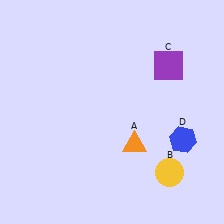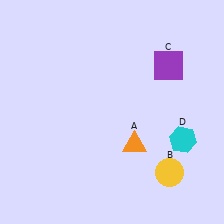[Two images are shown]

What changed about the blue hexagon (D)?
In Image 1, D is blue. In Image 2, it changed to cyan.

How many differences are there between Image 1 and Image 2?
There is 1 difference between the two images.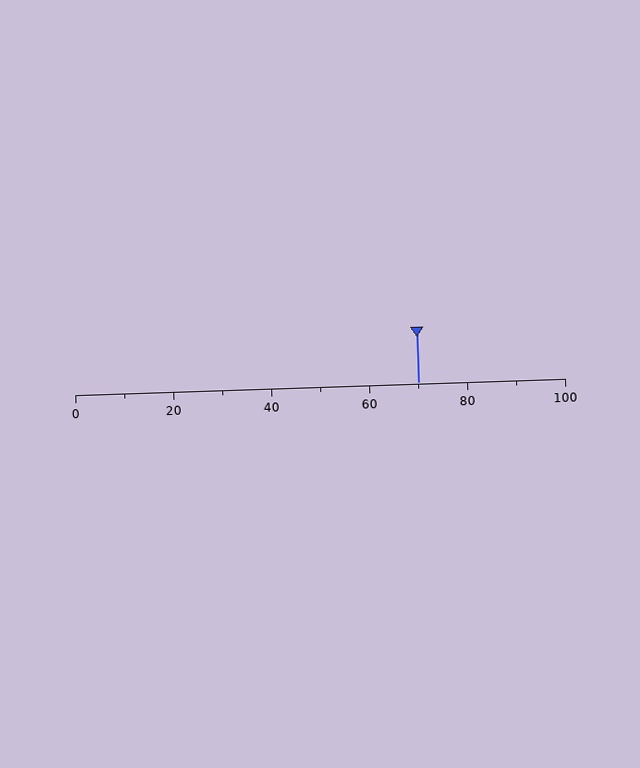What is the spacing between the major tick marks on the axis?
The major ticks are spaced 20 apart.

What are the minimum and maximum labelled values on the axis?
The axis runs from 0 to 100.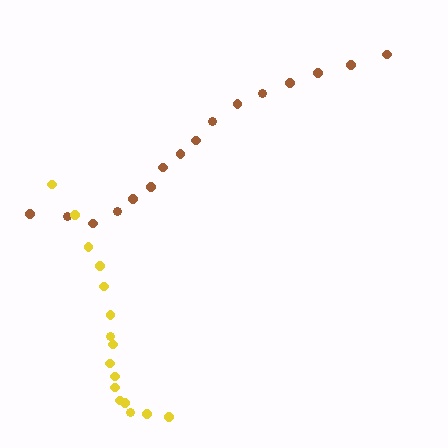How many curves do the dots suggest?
There are 2 distinct paths.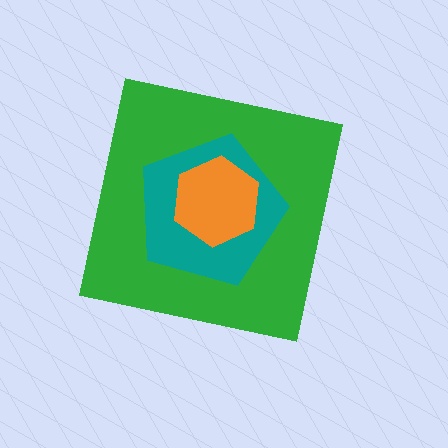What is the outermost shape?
The green square.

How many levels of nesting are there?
3.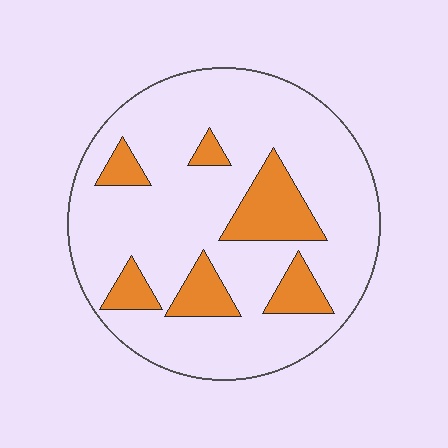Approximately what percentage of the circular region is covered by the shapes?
Approximately 20%.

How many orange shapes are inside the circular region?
6.